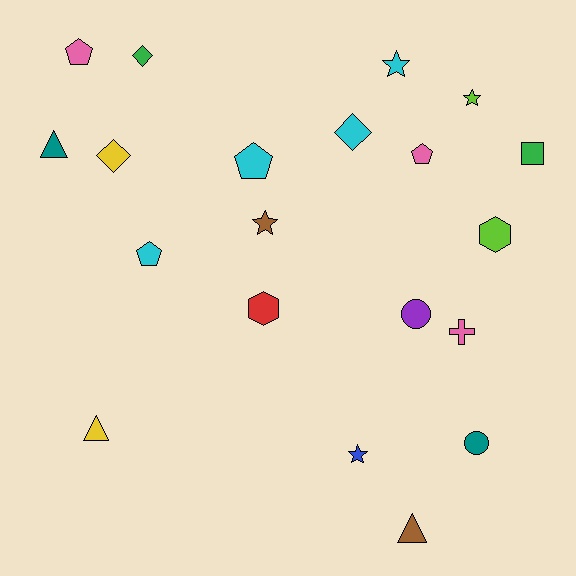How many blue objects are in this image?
There is 1 blue object.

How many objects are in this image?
There are 20 objects.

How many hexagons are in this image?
There are 2 hexagons.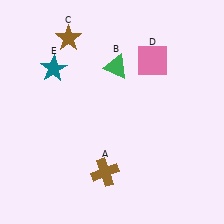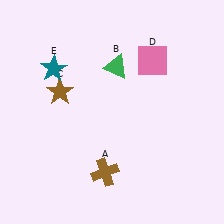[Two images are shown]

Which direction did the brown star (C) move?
The brown star (C) moved down.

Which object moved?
The brown star (C) moved down.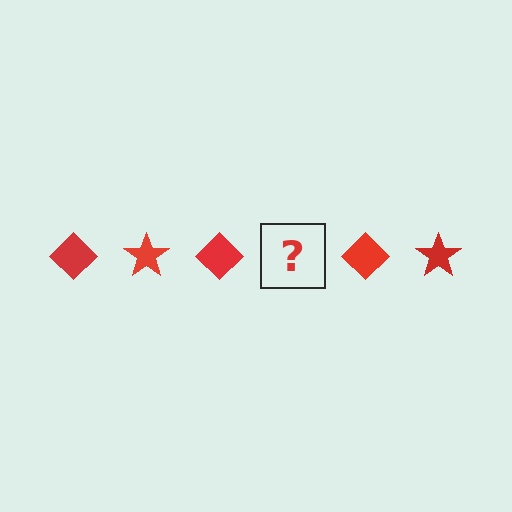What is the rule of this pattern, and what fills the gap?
The rule is that the pattern cycles through diamond, star shapes in red. The gap should be filled with a red star.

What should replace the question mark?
The question mark should be replaced with a red star.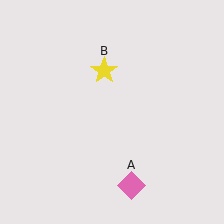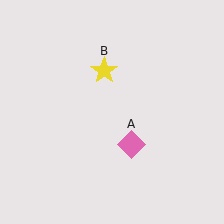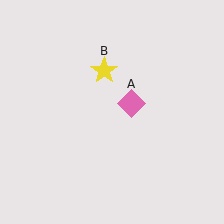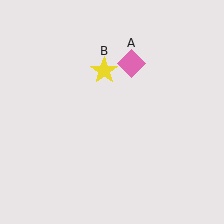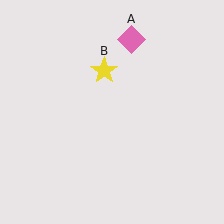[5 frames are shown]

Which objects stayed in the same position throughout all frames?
Yellow star (object B) remained stationary.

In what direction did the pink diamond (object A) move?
The pink diamond (object A) moved up.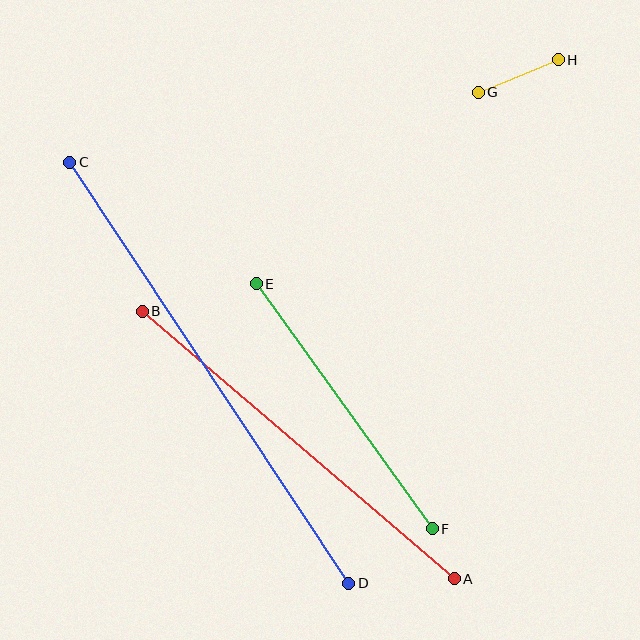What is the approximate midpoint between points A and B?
The midpoint is at approximately (298, 445) pixels.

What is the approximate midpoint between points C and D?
The midpoint is at approximately (209, 373) pixels.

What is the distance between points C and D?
The distance is approximately 505 pixels.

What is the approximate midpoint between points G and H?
The midpoint is at approximately (518, 76) pixels.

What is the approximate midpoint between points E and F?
The midpoint is at approximately (344, 406) pixels.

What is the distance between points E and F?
The distance is approximately 302 pixels.